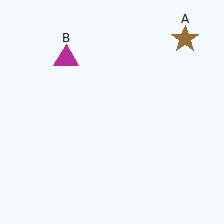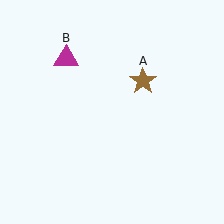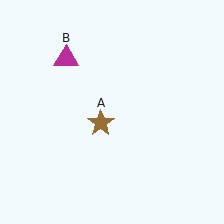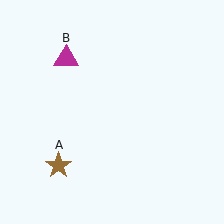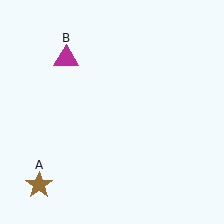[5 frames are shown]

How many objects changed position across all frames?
1 object changed position: brown star (object A).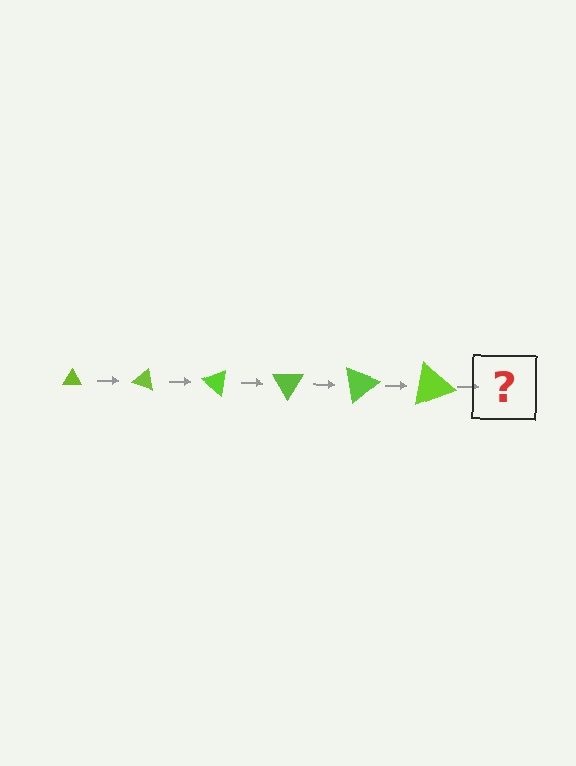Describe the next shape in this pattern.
It should be a triangle, larger than the previous one and rotated 120 degrees from the start.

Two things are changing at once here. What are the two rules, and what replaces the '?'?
The two rules are that the triangle grows larger each step and it rotates 20 degrees each step. The '?' should be a triangle, larger than the previous one and rotated 120 degrees from the start.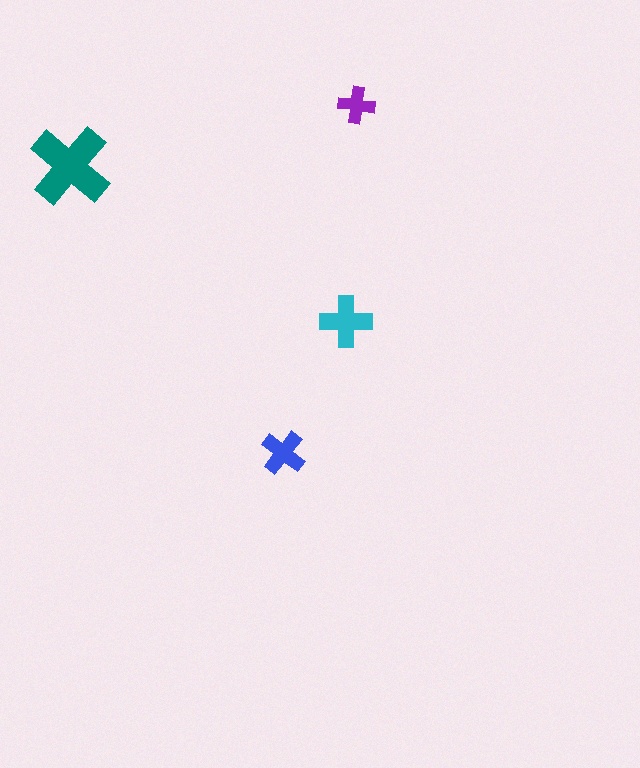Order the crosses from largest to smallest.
the teal one, the cyan one, the blue one, the purple one.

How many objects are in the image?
There are 4 objects in the image.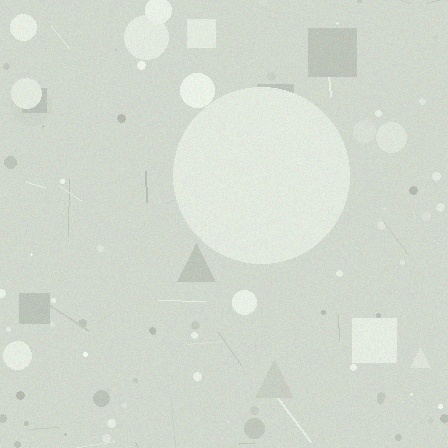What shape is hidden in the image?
A circle is hidden in the image.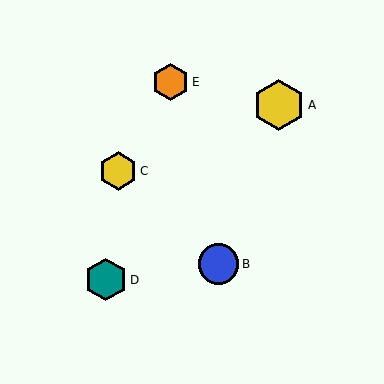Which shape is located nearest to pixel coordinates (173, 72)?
The orange hexagon (labeled E) at (170, 82) is nearest to that location.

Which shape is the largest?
The yellow hexagon (labeled A) is the largest.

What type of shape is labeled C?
Shape C is a yellow hexagon.